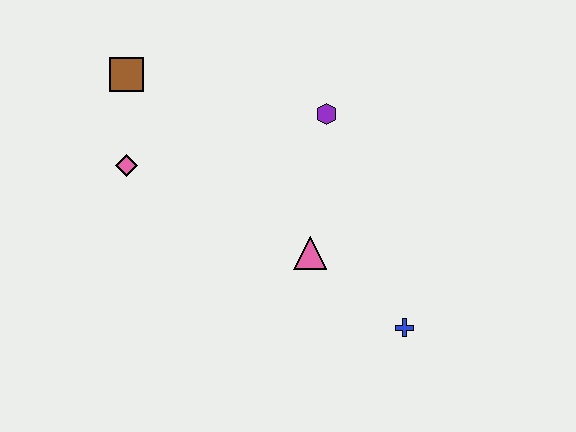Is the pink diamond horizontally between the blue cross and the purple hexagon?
No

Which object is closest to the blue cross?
The pink triangle is closest to the blue cross.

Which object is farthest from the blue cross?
The brown square is farthest from the blue cross.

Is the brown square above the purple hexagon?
Yes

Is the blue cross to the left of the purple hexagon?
No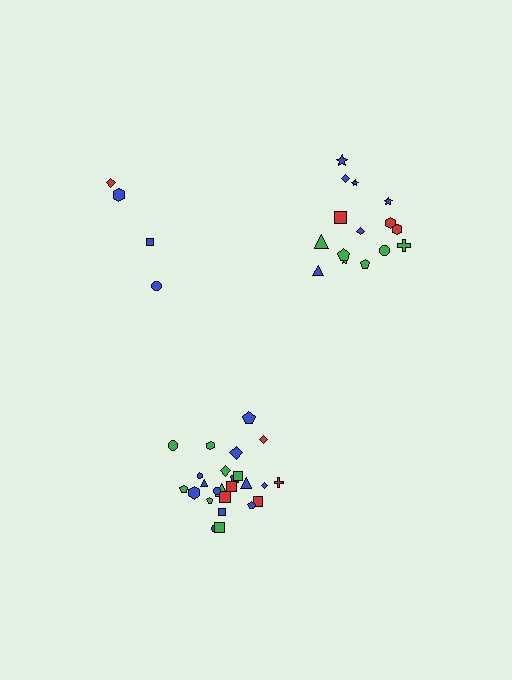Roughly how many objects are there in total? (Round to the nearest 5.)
Roughly 45 objects in total.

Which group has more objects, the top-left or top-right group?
The top-right group.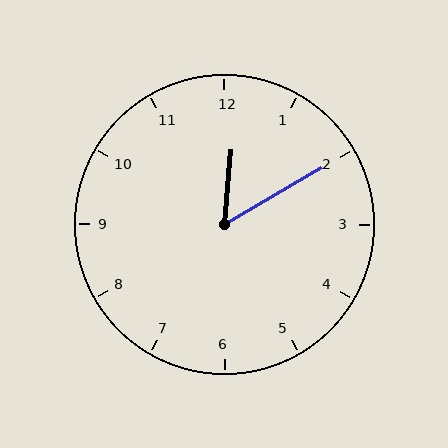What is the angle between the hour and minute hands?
Approximately 55 degrees.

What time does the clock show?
12:10.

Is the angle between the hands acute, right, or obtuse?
It is acute.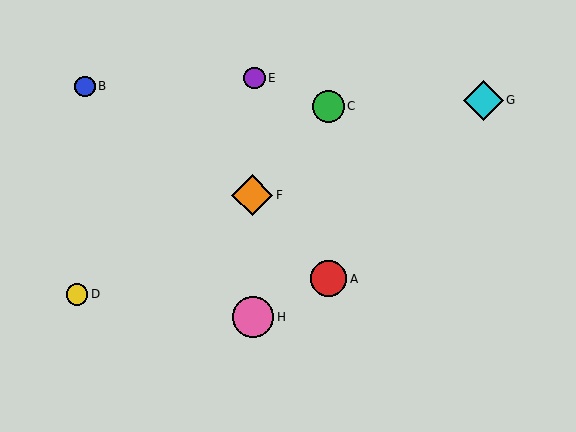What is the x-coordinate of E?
Object E is at x≈255.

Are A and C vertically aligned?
Yes, both are at x≈329.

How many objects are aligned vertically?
2 objects (A, C) are aligned vertically.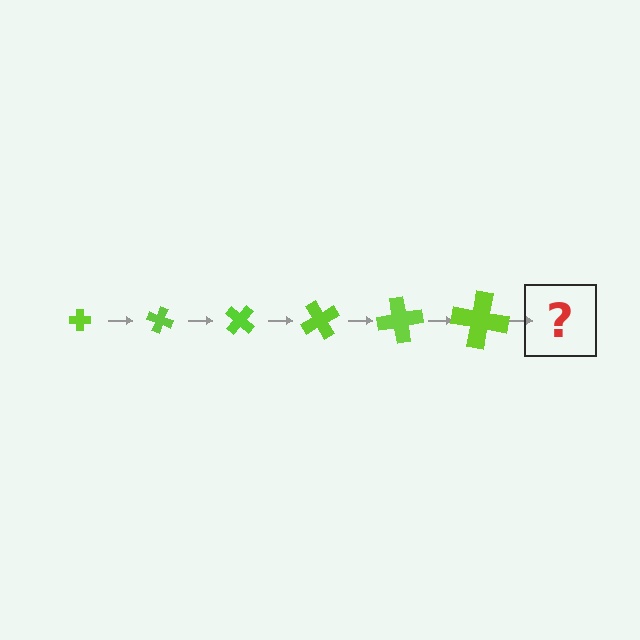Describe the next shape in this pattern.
It should be a cross, larger than the previous one and rotated 120 degrees from the start.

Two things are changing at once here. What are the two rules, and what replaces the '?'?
The two rules are that the cross grows larger each step and it rotates 20 degrees each step. The '?' should be a cross, larger than the previous one and rotated 120 degrees from the start.